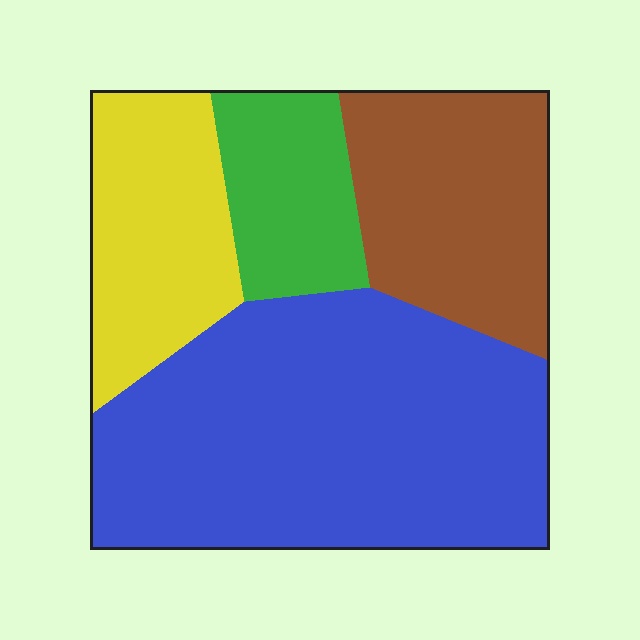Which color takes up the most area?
Blue, at roughly 50%.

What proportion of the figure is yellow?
Yellow takes up about one sixth (1/6) of the figure.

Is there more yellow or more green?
Yellow.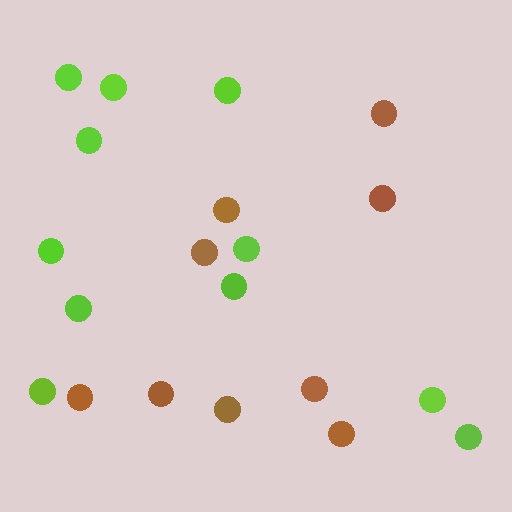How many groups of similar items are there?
There are 2 groups: one group of lime circles (11) and one group of brown circles (9).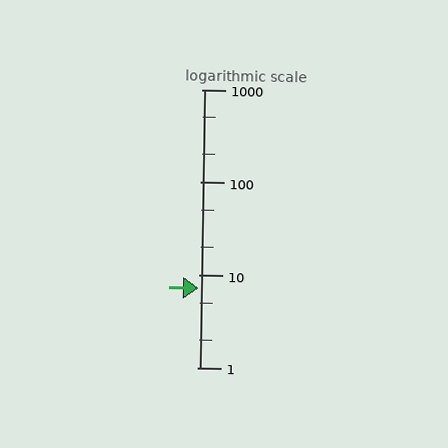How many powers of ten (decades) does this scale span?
The scale spans 3 decades, from 1 to 1000.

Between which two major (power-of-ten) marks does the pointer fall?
The pointer is between 1 and 10.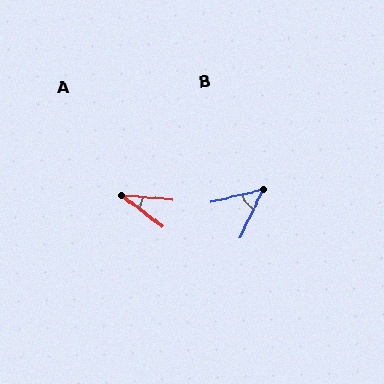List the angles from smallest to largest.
A (32°), B (50°).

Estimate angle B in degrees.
Approximately 50 degrees.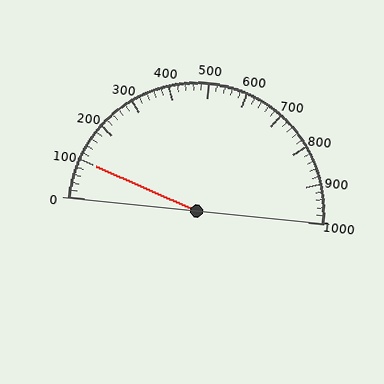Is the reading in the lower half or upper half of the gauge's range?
The reading is in the lower half of the range (0 to 1000).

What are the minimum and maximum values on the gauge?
The gauge ranges from 0 to 1000.